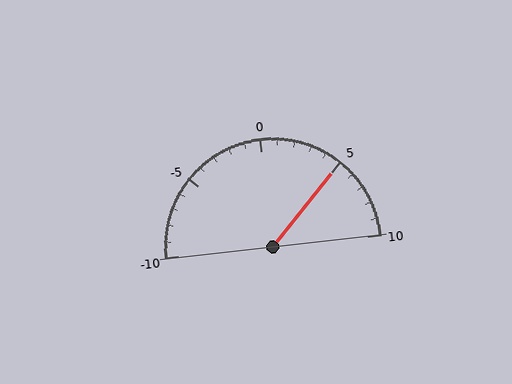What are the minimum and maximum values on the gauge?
The gauge ranges from -10 to 10.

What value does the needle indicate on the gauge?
The needle indicates approximately 5.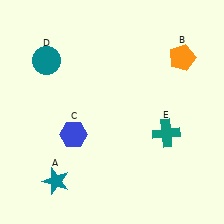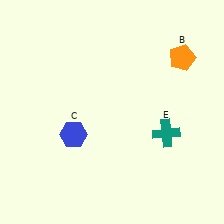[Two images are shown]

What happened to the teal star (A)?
The teal star (A) was removed in Image 2. It was in the bottom-left area of Image 1.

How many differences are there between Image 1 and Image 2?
There are 2 differences between the two images.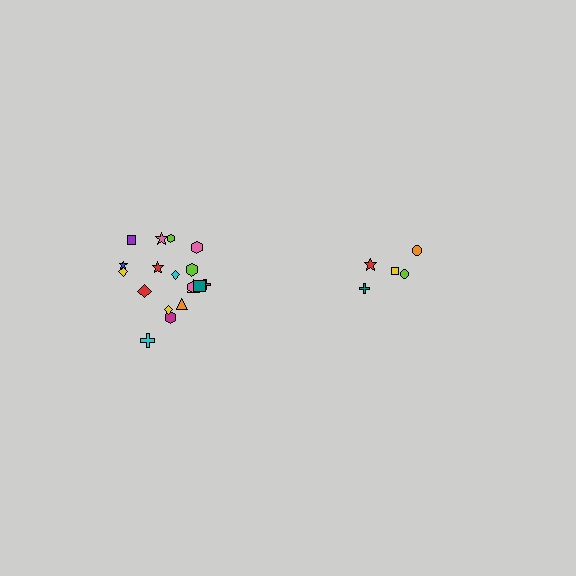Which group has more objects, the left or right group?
The left group.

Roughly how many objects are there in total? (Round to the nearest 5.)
Roughly 25 objects in total.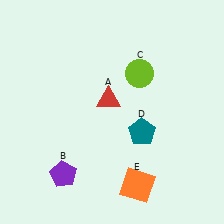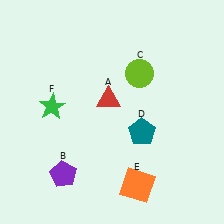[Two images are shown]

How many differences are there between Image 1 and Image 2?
There is 1 difference between the two images.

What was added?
A green star (F) was added in Image 2.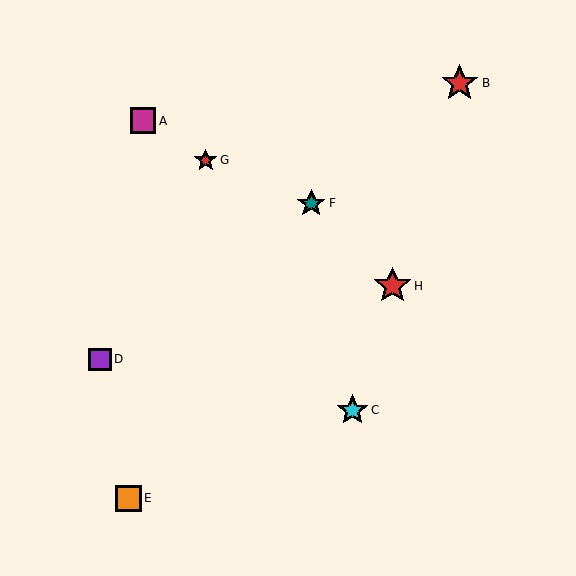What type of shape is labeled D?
Shape D is a purple square.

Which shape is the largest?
The red star (labeled B) is the largest.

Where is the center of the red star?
The center of the red star is at (206, 160).